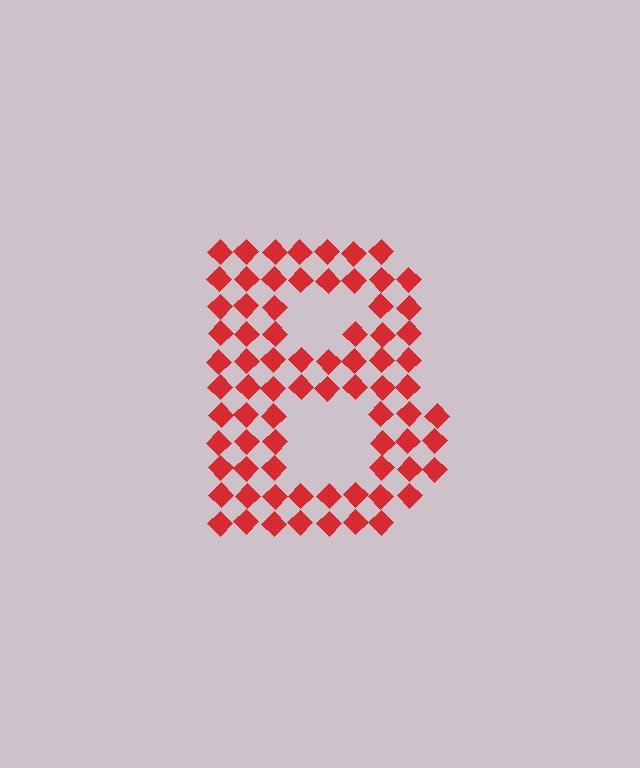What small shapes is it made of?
It is made of small diamonds.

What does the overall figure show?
The overall figure shows the letter B.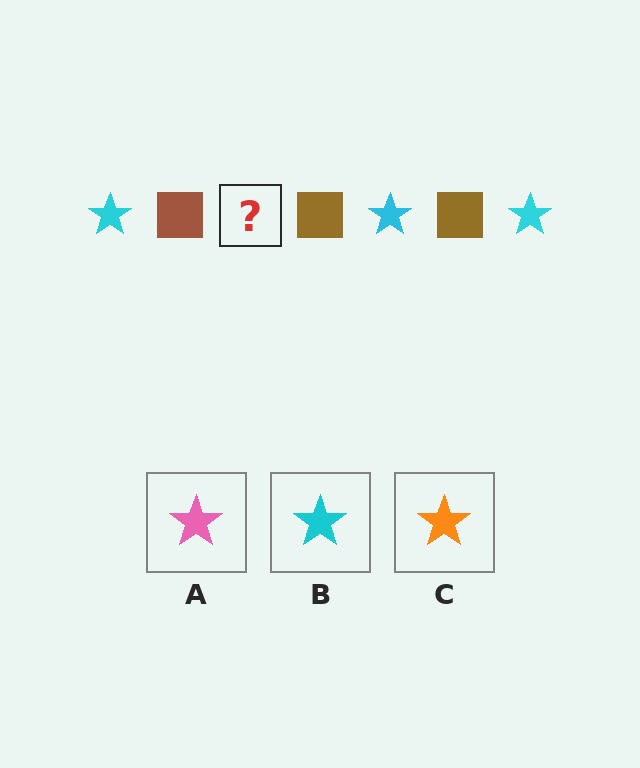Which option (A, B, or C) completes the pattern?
B.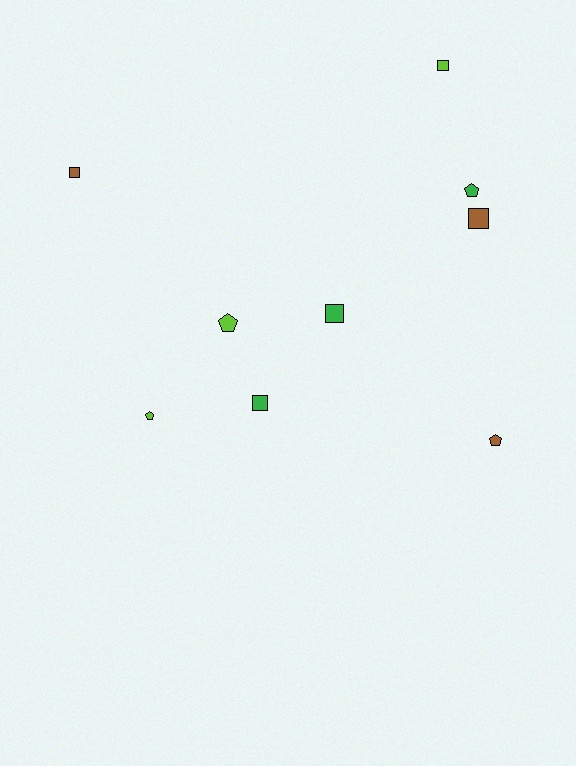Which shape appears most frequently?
Square, with 5 objects.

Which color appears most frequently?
Brown, with 3 objects.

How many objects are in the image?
There are 9 objects.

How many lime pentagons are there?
There are 2 lime pentagons.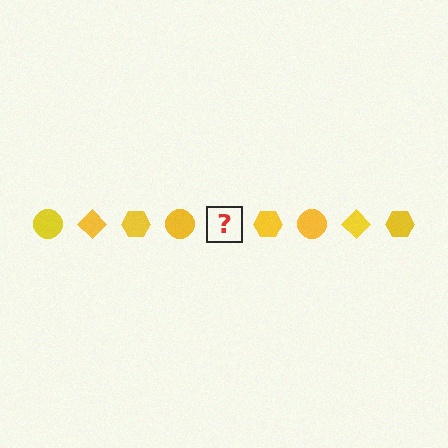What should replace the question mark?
The question mark should be replaced with a yellow diamond.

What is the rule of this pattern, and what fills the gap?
The rule is that the pattern cycles through circle, diamond, hexagon shapes in yellow. The gap should be filled with a yellow diamond.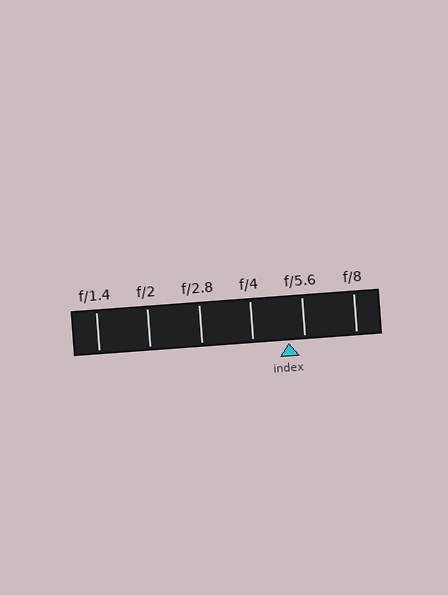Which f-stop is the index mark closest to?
The index mark is closest to f/5.6.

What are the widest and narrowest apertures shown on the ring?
The widest aperture shown is f/1.4 and the narrowest is f/8.